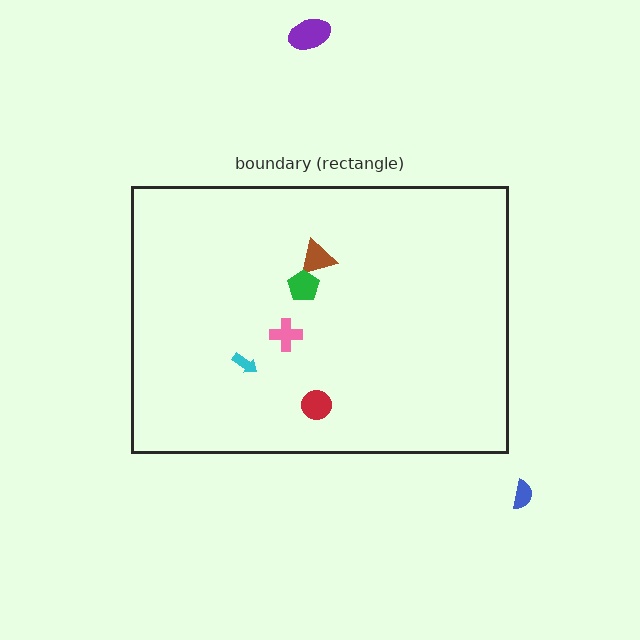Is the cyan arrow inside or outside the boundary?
Inside.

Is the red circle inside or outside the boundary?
Inside.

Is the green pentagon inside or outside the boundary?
Inside.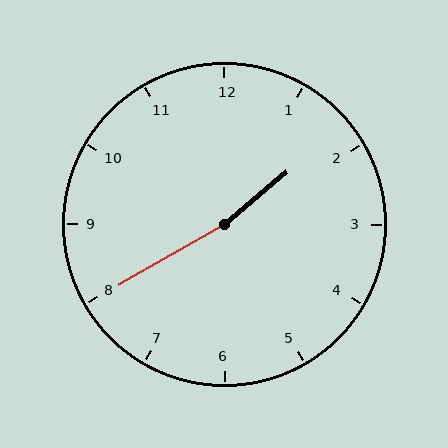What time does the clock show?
1:40.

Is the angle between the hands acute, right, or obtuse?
It is obtuse.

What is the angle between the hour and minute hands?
Approximately 170 degrees.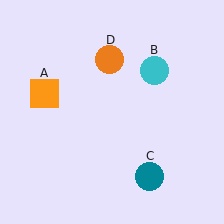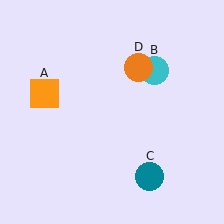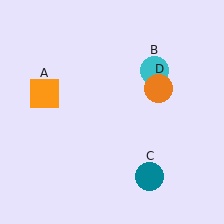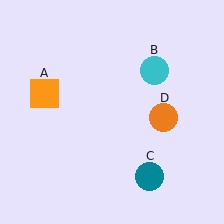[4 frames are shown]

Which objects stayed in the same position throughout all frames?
Orange square (object A) and cyan circle (object B) and teal circle (object C) remained stationary.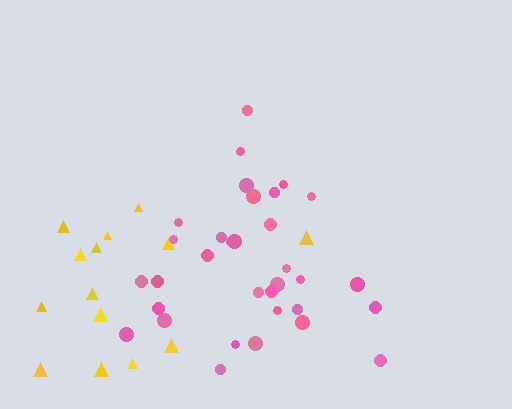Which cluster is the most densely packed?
Pink.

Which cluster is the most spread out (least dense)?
Yellow.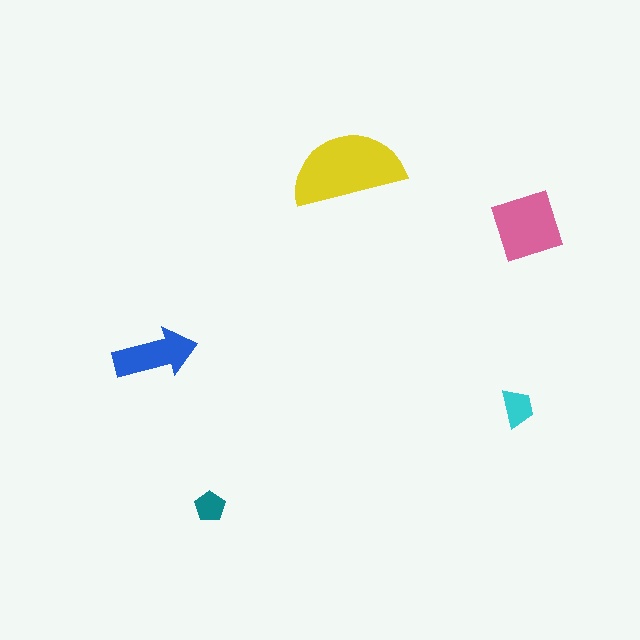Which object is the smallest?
The teal pentagon.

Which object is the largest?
The yellow semicircle.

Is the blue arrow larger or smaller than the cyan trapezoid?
Larger.